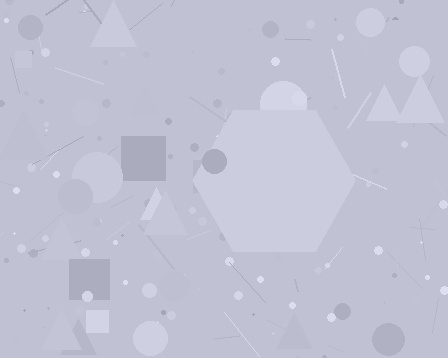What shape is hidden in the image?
A hexagon is hidden in the image.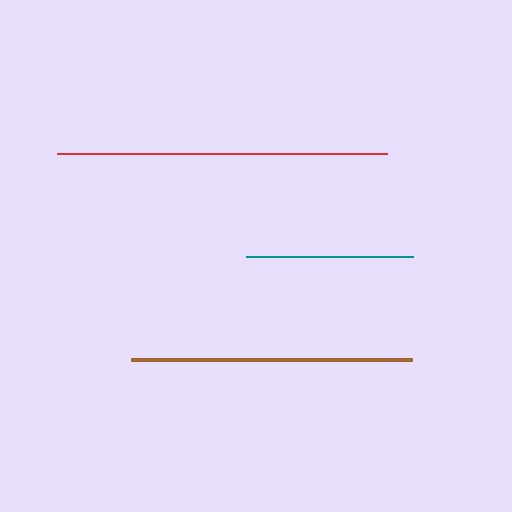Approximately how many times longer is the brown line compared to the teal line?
The brown line is approximately 1.7 times the length of the teal line.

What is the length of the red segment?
The red segment is approximately 330 pixels long.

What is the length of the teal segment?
The teal segment is approximately 168 pixels long.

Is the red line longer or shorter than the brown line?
The red line is longer than the brown line.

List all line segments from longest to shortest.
From longest to shortest: red, brown, teal.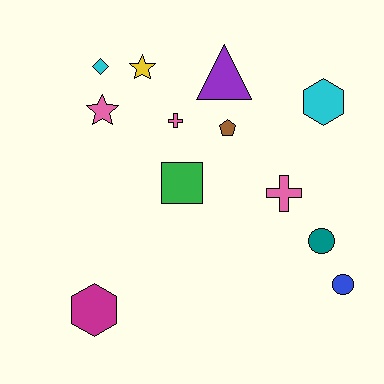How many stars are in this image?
There are 2 stars.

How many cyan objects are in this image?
There are 2 cyan objects.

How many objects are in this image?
There are 12 objects.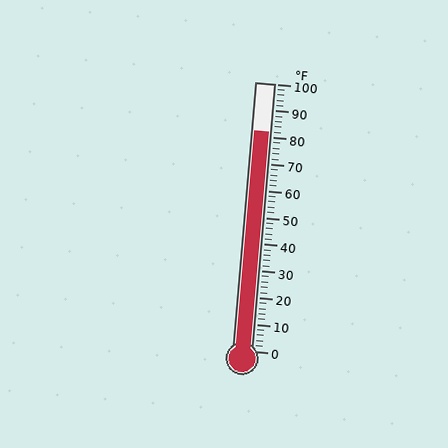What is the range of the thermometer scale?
The thermometer scale ranges from 0°F to 100°F.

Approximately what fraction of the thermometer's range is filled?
The thermometer is filled to approximately 80% of its range.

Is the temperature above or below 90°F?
The temperature is below 90°F.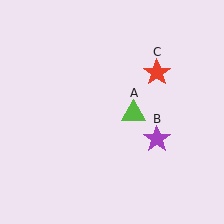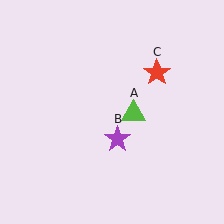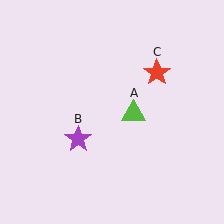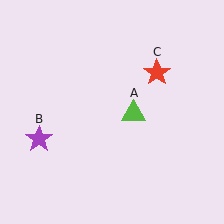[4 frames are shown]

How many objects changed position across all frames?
1 object changed position: purple star (object B).